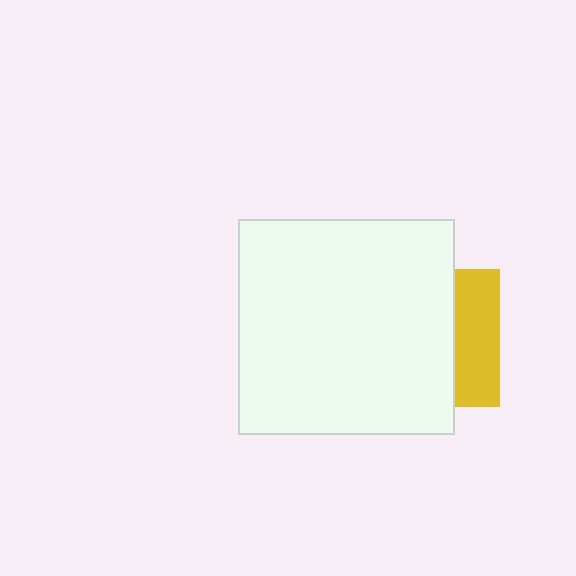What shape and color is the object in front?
The object in front is a white square.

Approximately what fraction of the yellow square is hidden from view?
Roughly 68% of the yellow square is hidden behind the white square.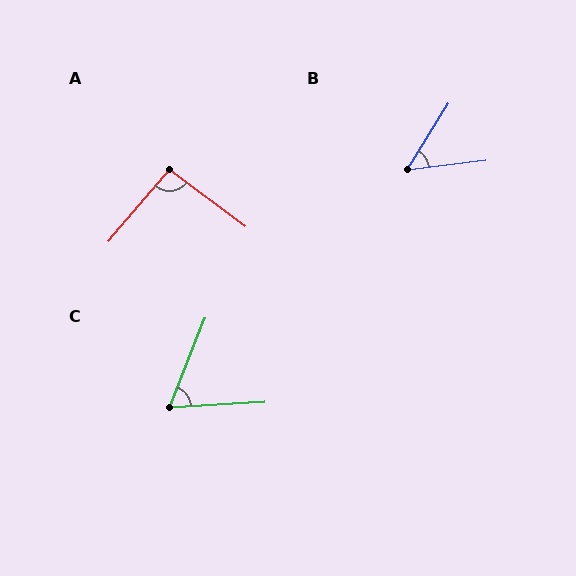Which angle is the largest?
A, at approximately 93 degrees.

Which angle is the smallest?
B, at approximately 51 degrees.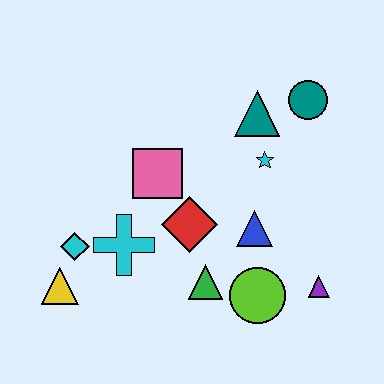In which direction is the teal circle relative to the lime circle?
The teal circle is above the lime circle.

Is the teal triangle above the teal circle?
No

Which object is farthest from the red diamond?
The teal circle is farthest from the red diamond.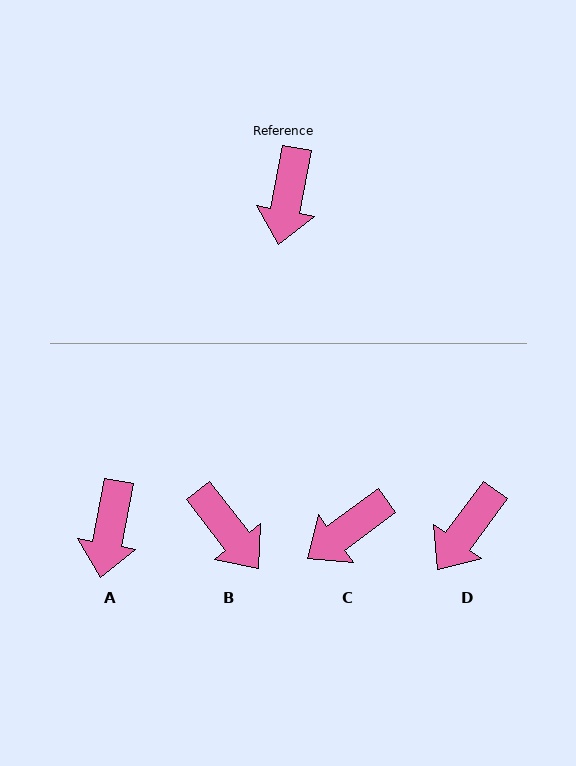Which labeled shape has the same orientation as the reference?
A.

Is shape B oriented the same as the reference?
No, it is off by about 49 degrees.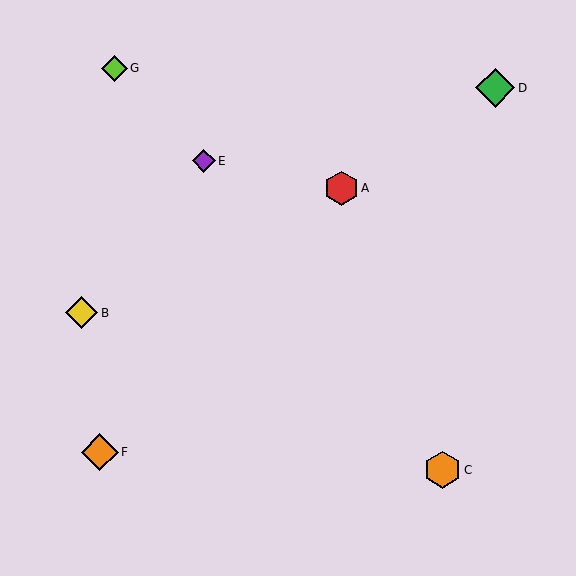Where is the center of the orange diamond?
The center of the orange diamond is at (100, 452).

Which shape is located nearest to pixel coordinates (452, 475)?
The orange hexagon (labeled C) at (442, 470) is nearest to that location.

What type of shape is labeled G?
Shape G is a lime diamond.